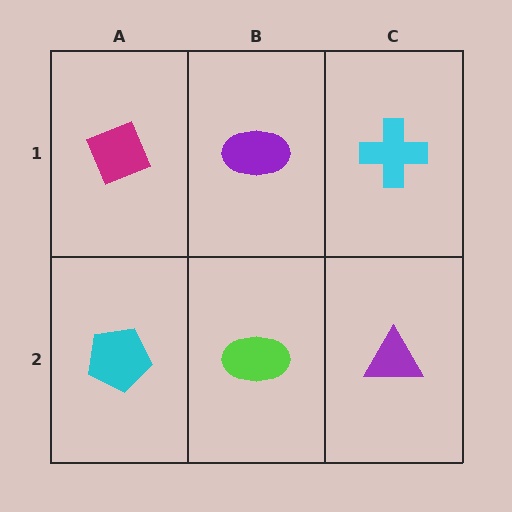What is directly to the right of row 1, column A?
A purple ellipse.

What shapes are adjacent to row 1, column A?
A cyan pentagon (row 2, column A), a purple ellipse (row 1, column B).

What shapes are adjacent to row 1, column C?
A purple triangle (row 2, column C), a purple ellipse (row 1, column B).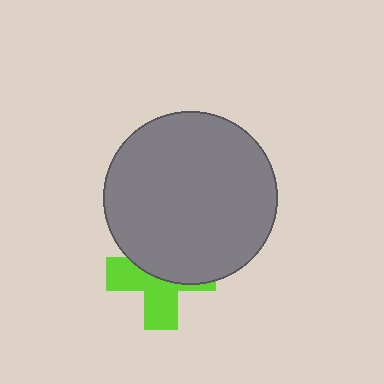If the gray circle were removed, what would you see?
You would see the complete lime cross.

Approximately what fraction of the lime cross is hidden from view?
Roughly 50% of the lime cross is hidden behind the gray circle.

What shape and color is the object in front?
The object in front is a gray circle.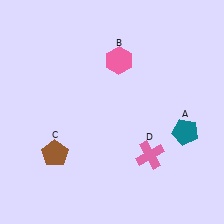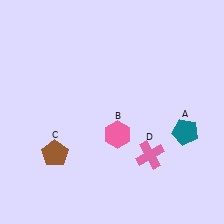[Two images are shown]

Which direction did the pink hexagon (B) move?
The pink hexagon (B) moved down.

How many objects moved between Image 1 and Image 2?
1 object moved between the two images.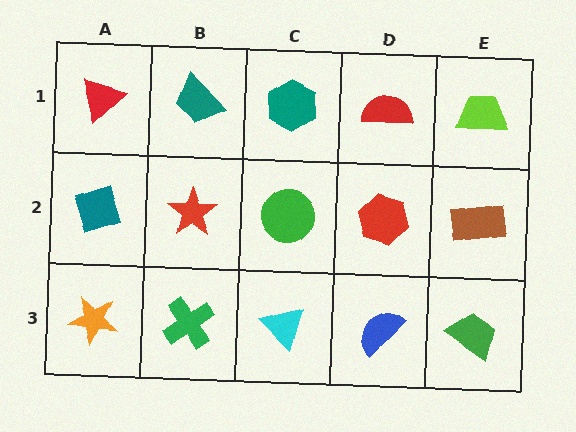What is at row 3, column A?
An orange star.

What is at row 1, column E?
A lime trapezoid.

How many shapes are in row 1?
5 shapes.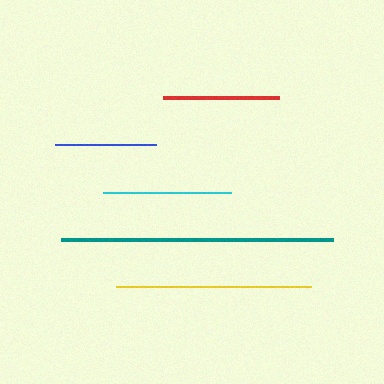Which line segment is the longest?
The teal line is the longest at approximately 272 pixels.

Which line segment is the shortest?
The blue line is the shortest at approximately 100 pixels.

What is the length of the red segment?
The red segment is approximately 116 pixels long.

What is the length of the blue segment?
The blue segment is approximately 100 pixels long.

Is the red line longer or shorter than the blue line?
The red line is longer than the blue line.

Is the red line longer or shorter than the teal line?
The teal line is longer than the red line.